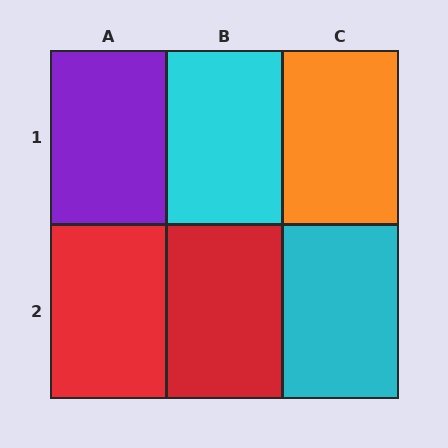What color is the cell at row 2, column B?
Red.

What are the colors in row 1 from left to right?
Purple, cyan, orange.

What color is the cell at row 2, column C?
Cyan.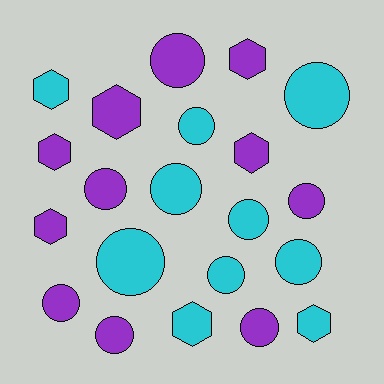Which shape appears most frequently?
Circle, with 13 objects.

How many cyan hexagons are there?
There are 3 cyan hexagons.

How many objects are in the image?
There are 21 objects.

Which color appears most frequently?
Purple, with 11 objects.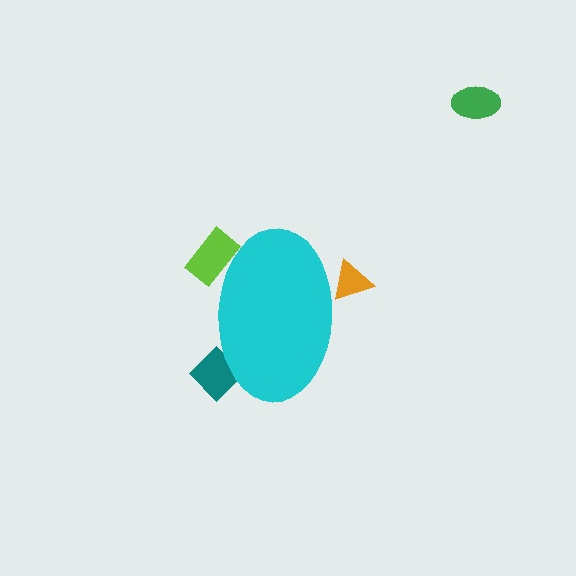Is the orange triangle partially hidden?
Yes, the orange triangle is partially hidden behind the cyan ellipse.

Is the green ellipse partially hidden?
No, the green ellipse is fully visible.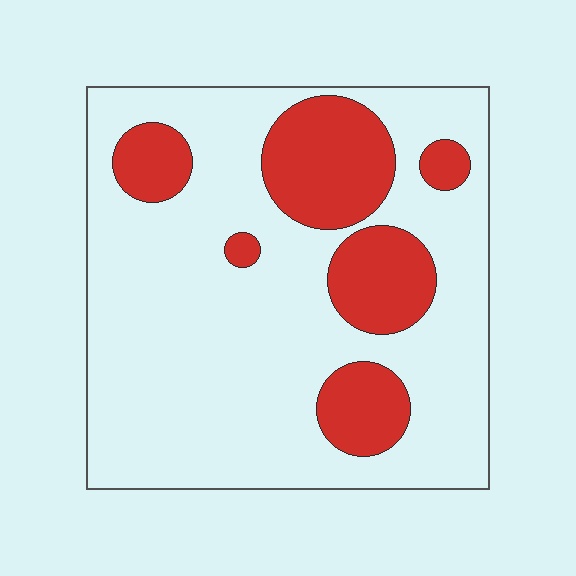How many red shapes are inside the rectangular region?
6.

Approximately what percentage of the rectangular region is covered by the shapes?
Approximately 25%.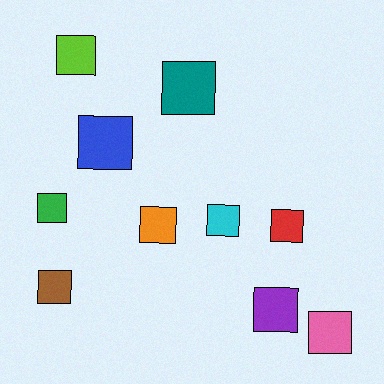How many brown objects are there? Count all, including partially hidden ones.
There is 1 brown object.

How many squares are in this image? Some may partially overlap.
There are 10 squares.